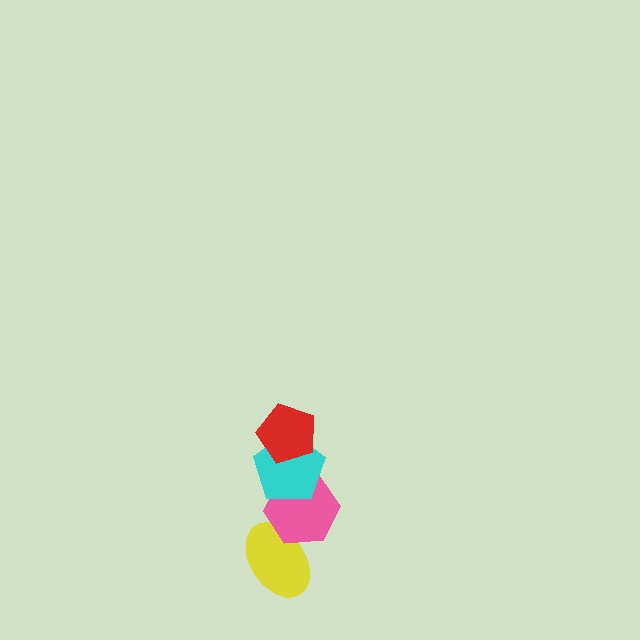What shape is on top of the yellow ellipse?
The pink hexagon is on top of the yellow ellipse.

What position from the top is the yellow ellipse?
The yellow ellipse is 4th from the top.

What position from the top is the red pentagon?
The red pentagon is 1st from the top.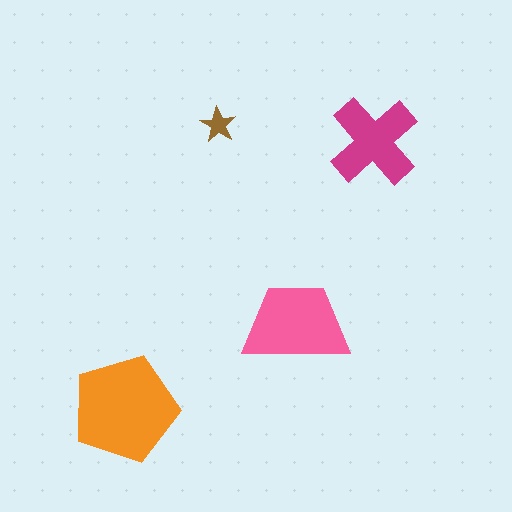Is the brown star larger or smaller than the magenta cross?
Smaller.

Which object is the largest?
The orange pentagon.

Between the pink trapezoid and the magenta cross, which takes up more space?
The pink trapezoid.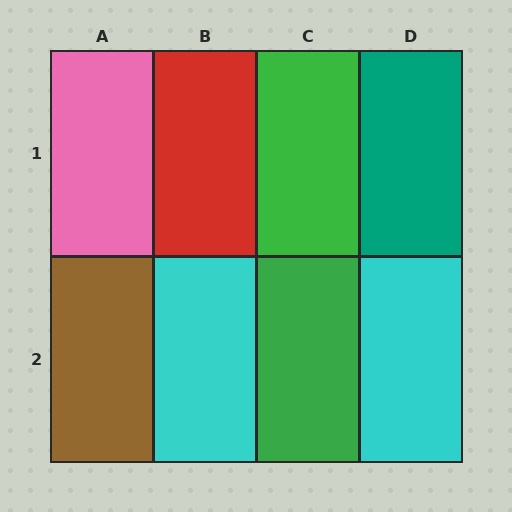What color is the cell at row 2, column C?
Green.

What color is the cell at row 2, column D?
Cyan.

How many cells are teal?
1 cell is teal.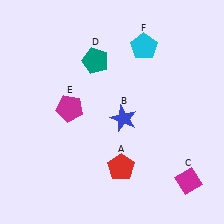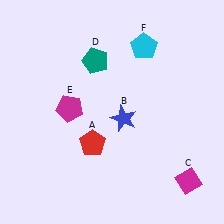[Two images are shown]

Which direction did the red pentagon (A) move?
The red pentagon (A) moved left.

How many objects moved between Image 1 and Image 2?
1 object moved between the two images.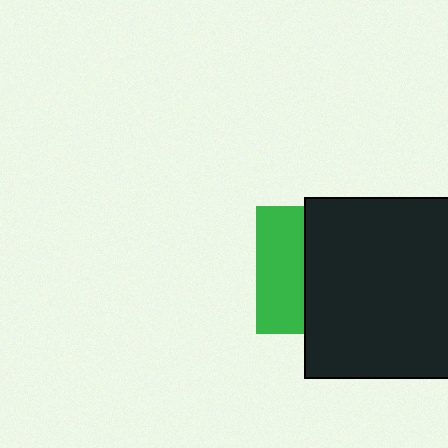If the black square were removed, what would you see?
You would see the complete green square.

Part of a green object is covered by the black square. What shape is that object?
It is a square.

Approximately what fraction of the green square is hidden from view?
Roughly 62% of the green square is hidden behind the black square.